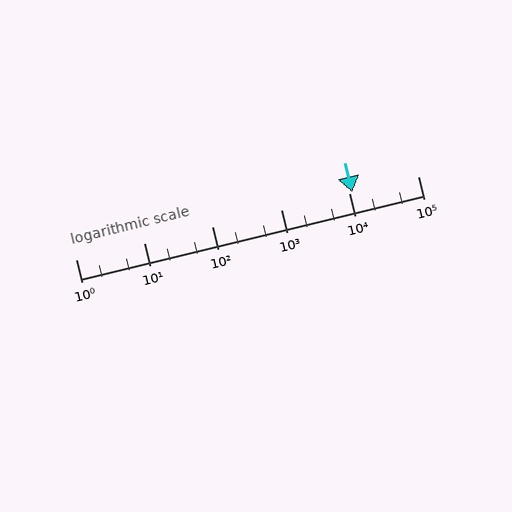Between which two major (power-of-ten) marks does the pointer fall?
The pointer is between 10000 and 100000.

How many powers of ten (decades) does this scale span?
The scale spans 5 decades, from 1 to 100000.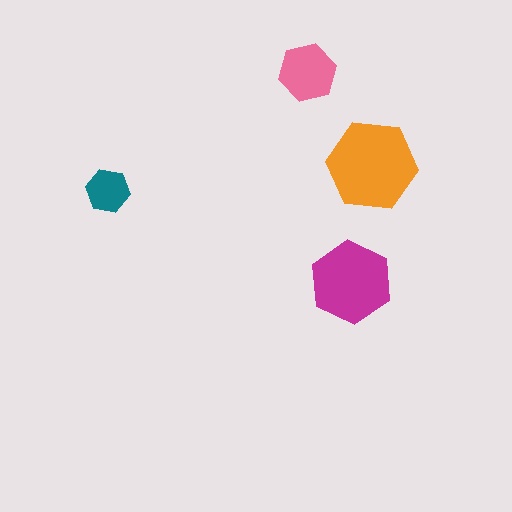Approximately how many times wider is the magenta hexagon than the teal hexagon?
About 2 times wider.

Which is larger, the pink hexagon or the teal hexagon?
The pink one.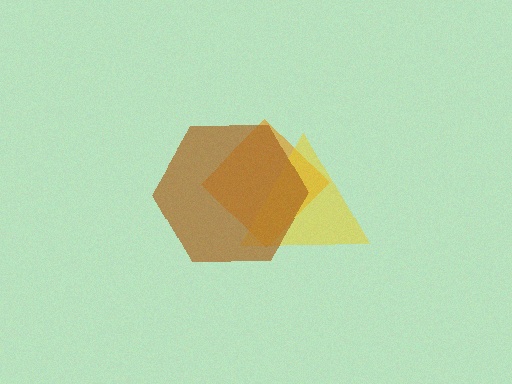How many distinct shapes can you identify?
There are 3 distinct shapes: an orange diamond, a yellow triangle, a brown hexagon.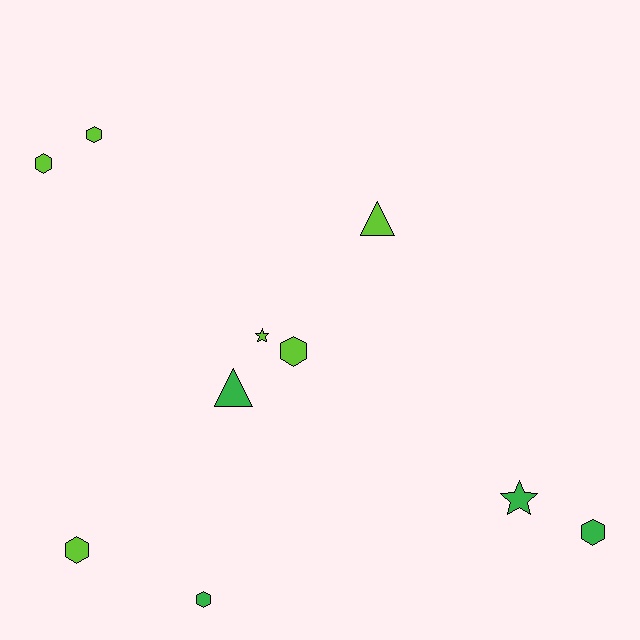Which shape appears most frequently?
Hexagon, with 6 objects.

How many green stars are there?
There is 1 green star.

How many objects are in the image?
There are 10 objects.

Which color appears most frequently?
Lime, with 6 objects.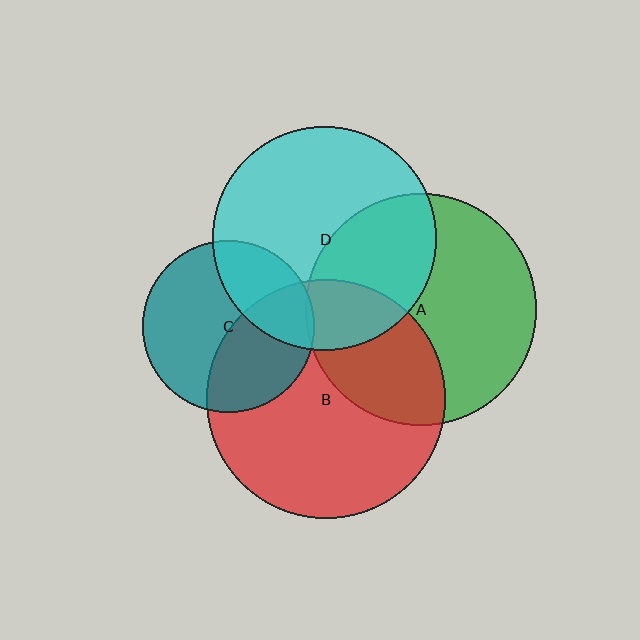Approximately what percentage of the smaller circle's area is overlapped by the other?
Approximately 5%.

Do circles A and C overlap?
Yes.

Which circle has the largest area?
Circle B (red).